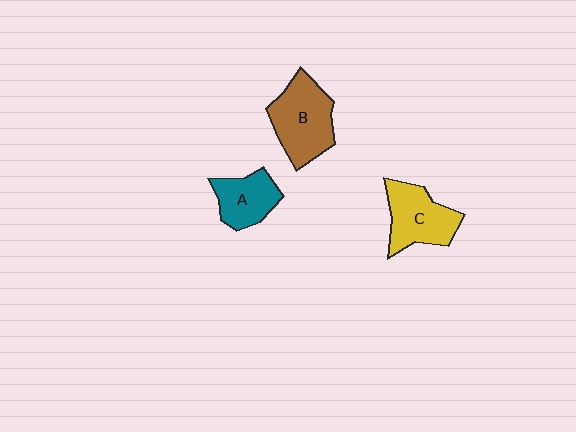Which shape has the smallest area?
Shape A (teal).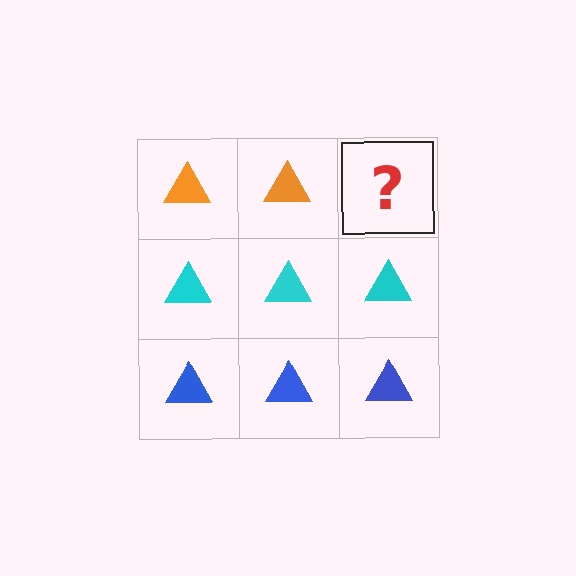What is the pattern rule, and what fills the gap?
The rule is that each row has a consistent color. The gap should be filled with an orange triangle.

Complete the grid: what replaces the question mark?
The question mark should be replaced with an orange triangle.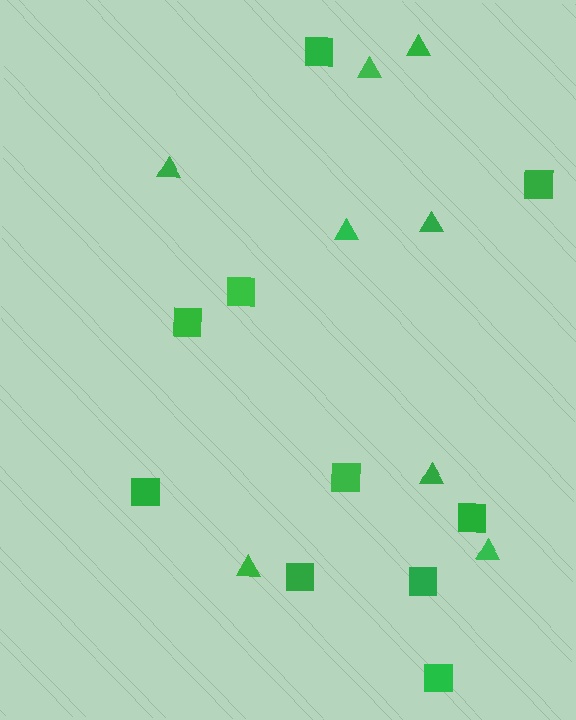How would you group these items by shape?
There are 2 groups: one group of triangles (8) and one group of squares (10).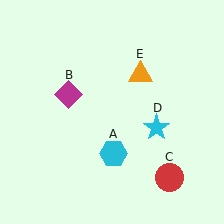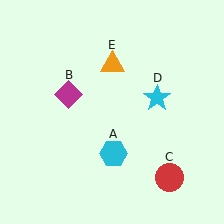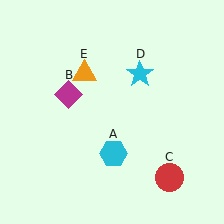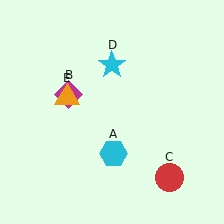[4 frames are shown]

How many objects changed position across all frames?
2 objects changed position: cyan star (object D), orange triangle (object E).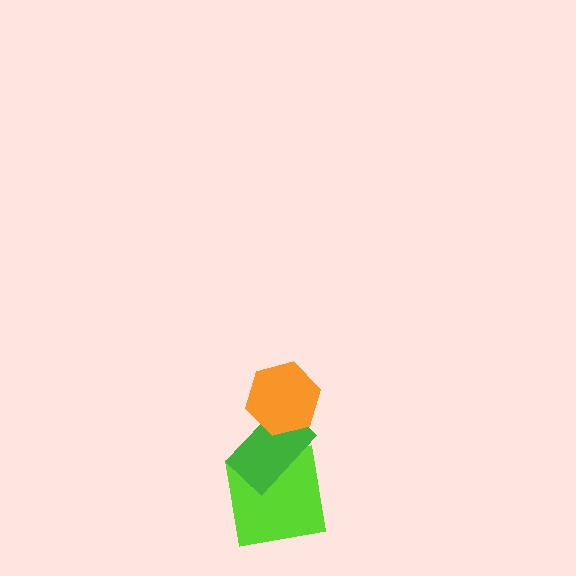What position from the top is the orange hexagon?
The orange hexagon is 1st from the top.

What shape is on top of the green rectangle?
The orange hexagon is on top of the green rectangle.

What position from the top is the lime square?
The lime square is 3rd from the top.